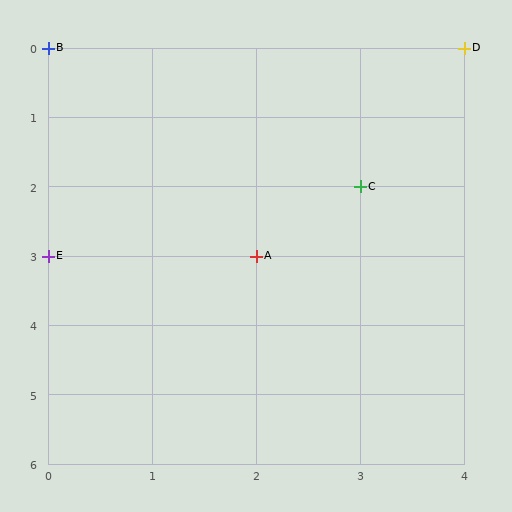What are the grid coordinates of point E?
Point E is at grid coordinates (0, 3).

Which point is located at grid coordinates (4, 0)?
Point D is at (4, 0).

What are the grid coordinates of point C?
Point C is at grid coordinates (3, 2).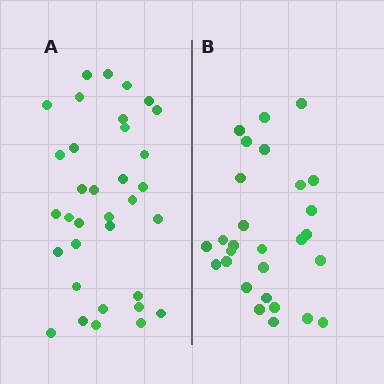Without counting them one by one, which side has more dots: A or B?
Region A (the left region) has more dots.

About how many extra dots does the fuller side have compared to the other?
Region A has about 6 more dots than region B.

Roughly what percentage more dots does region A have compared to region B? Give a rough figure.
About 20% more.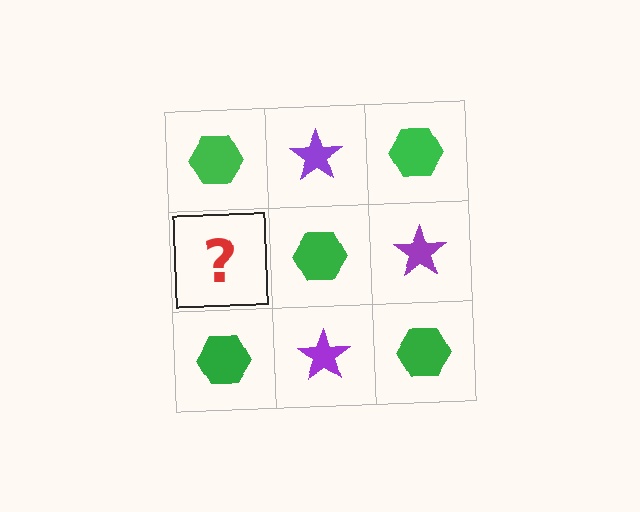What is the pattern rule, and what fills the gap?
The rule is that it alternates green hexagon and purple star in a checkerboard pattern. The gap should be filled with a purple star.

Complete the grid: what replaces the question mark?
The question mark should be replaced with a purple star.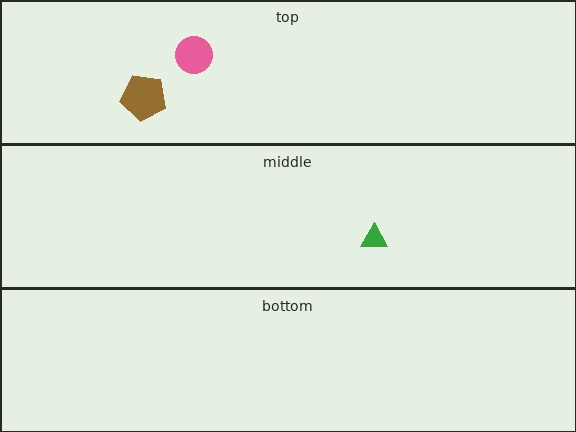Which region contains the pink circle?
The top region.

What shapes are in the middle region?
The green triangle.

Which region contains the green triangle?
The middle region.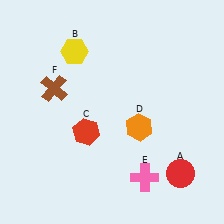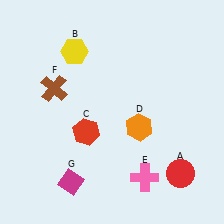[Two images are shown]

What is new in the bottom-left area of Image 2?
A magenta diamond (G) was added in the bottom-left area of Image 2.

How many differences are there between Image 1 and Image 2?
There is 1 difference between the two images.